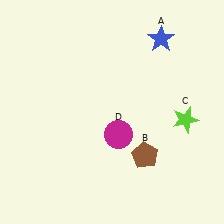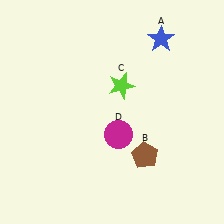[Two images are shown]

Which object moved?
The lime star (C) moved left.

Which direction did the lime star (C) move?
The lime star (C) moved left.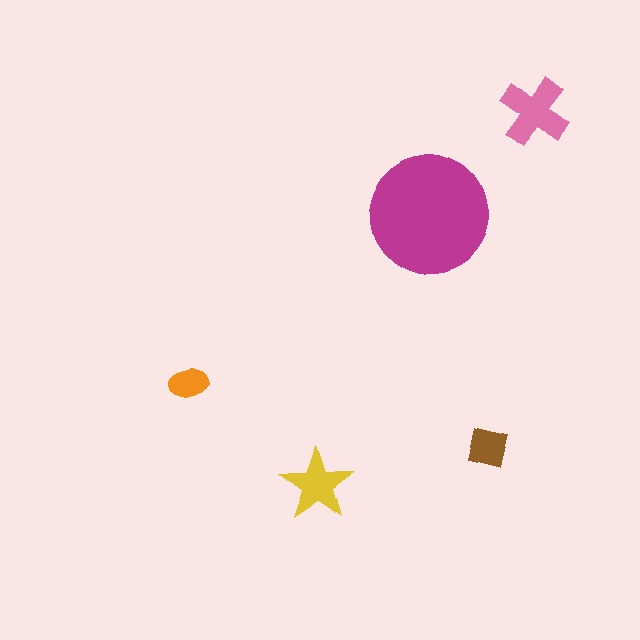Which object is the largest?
The magenta circle.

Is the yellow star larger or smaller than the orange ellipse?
Larger.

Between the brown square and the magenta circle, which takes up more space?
The magenta circle.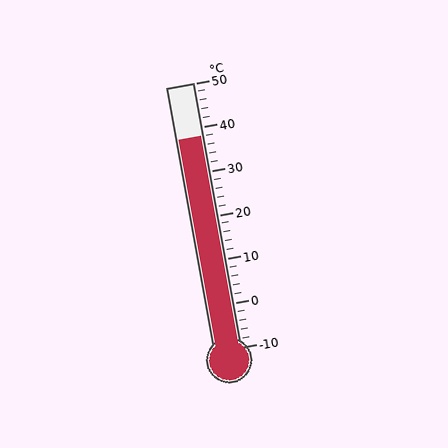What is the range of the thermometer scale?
The thermometer scale ranges from -10°C to 50°C.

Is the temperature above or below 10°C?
The temperature is above 10°C.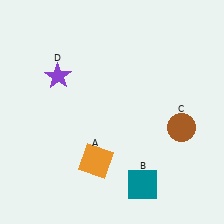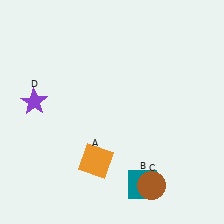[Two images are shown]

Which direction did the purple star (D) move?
The purple star (D) moved down.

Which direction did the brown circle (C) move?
The brown circle (C) moved down.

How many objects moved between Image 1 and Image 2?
2 objects moved between the two images.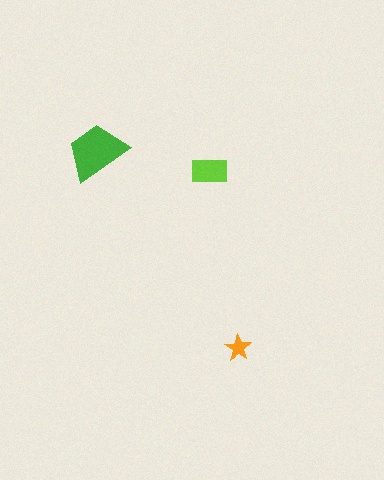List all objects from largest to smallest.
The green trapezoid, the lime rectangle, the orange star.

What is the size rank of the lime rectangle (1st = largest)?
2nd.